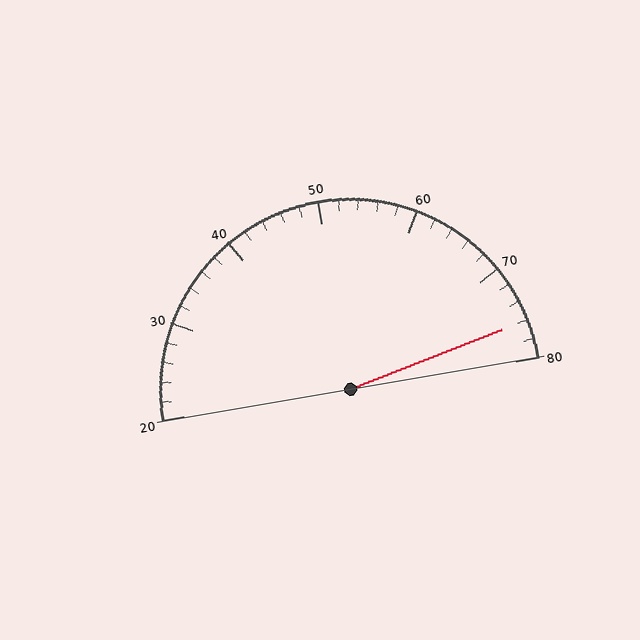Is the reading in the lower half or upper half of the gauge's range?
The reading is in the upper half of the range (20 to 80).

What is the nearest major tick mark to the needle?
The nearest major tick mark is 80.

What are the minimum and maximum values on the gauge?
The gauge ranges from 20 to 80.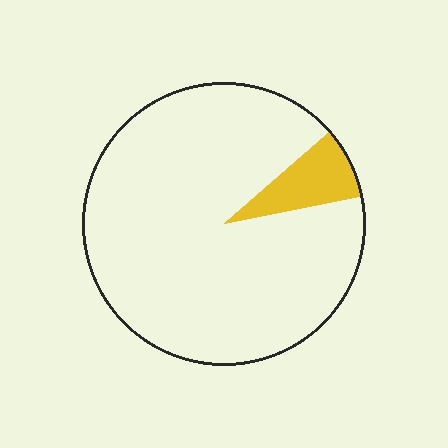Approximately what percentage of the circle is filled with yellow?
Approximately 10%.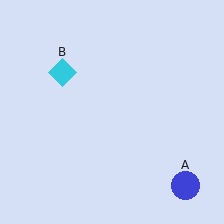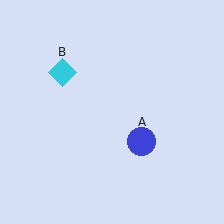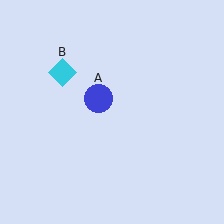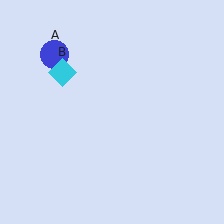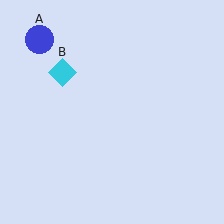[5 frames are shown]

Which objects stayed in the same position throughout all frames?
Cyan diamond (object B) remained stationary.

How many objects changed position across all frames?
1 object changed position: blue circle (object A).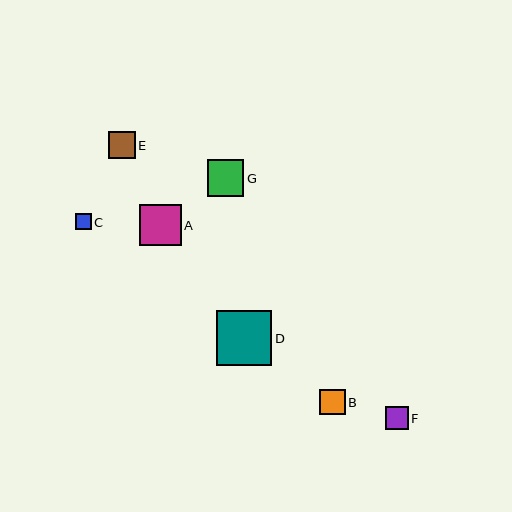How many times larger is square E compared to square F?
Square E is approximately 1.2 times the size of square F.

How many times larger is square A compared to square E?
Square A is approximately 1.5 times the size of square E.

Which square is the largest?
Square D is the largest with a size of approximately 55 pixels.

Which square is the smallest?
Square C is the smallest with a size of approximately 16 pixels.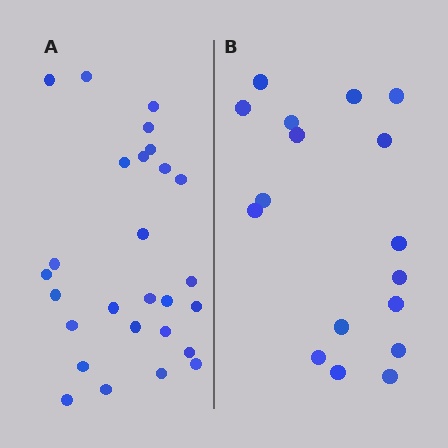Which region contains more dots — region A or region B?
Region A (the left region) has more dots.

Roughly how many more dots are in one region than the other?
Region A has roughly 10 or so more dots than region B.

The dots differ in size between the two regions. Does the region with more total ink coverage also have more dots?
No. Region B has more total ink coverage because its dots are larger, but region A actually contains more individual dots. Total area can be misleading — the number of items is what matters here.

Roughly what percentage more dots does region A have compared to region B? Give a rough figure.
About 60% more.